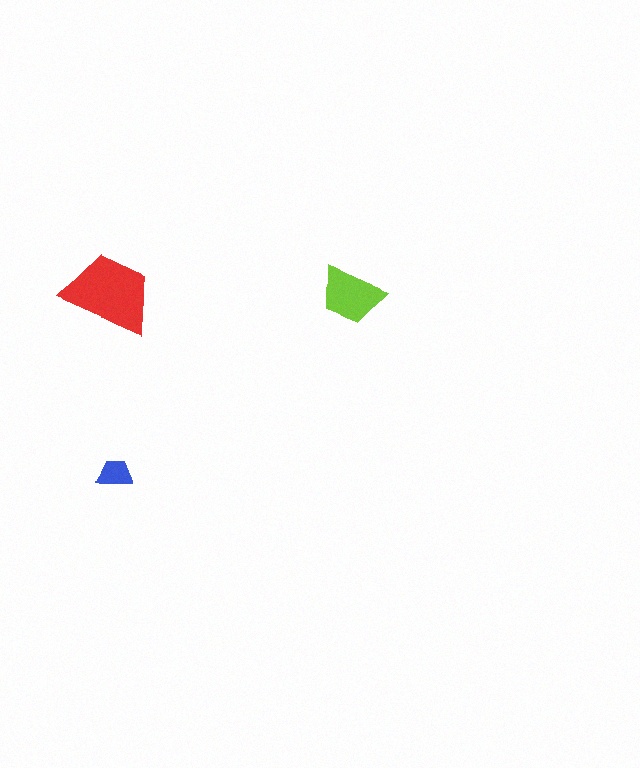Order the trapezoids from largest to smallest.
the red one, the lime one, the blue one.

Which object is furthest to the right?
The lime trapezoid is rightmost.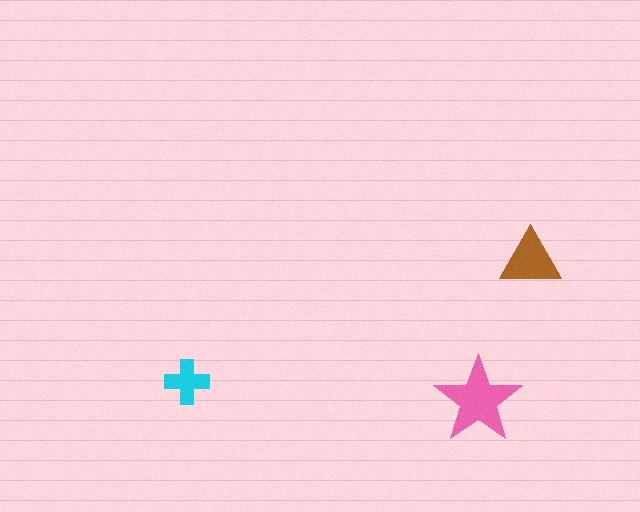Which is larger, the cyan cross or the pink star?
The pink star.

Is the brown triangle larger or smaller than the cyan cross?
Larger.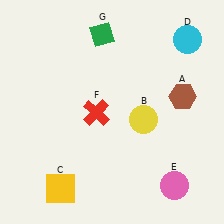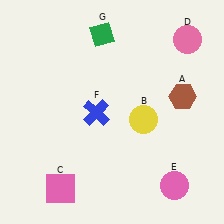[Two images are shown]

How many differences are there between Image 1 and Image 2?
There are 3 differences between the two images.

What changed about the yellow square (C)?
In Image 1, C is yellow. In Image 2, it changed to pink.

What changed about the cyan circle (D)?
In Image 1, D is cyan. In Image 2, it changed to pink.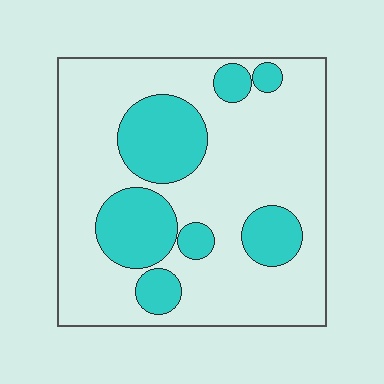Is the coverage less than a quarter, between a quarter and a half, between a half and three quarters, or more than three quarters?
Between a quarter and a half.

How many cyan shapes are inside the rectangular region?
7.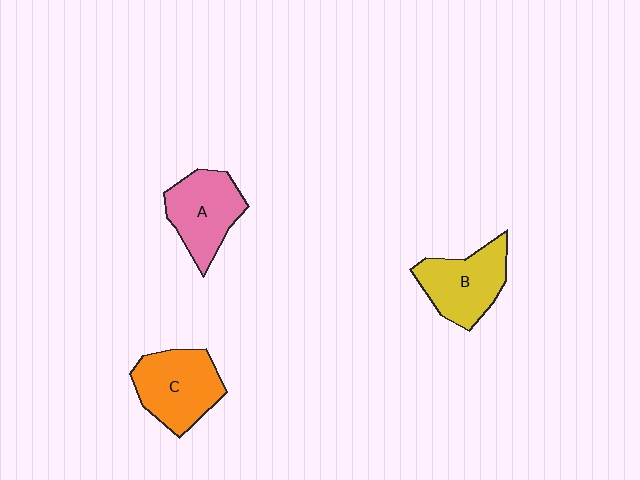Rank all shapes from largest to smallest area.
From largest to smallest: C (orange), B (yellow), A (pink).